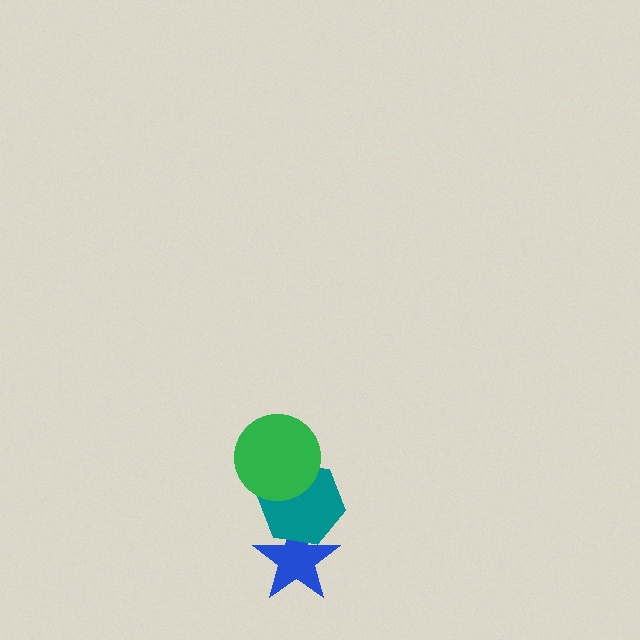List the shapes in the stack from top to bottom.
From top to bottom: the green circle, the teal hexagon, the blue star.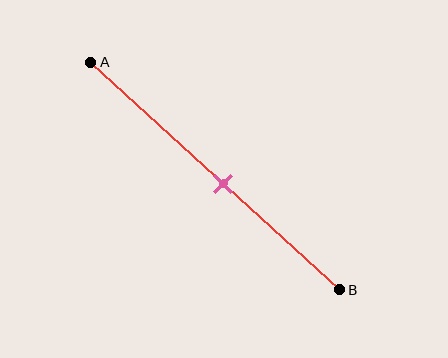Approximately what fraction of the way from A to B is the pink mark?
The pink mark is approximately 55% of the way from A to B.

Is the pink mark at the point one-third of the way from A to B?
No, the mark is at about 55% from A, not at the 33% one-third point.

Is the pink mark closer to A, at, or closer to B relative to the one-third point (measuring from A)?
The pink mark is closer to point B than the one-third point of segment AB.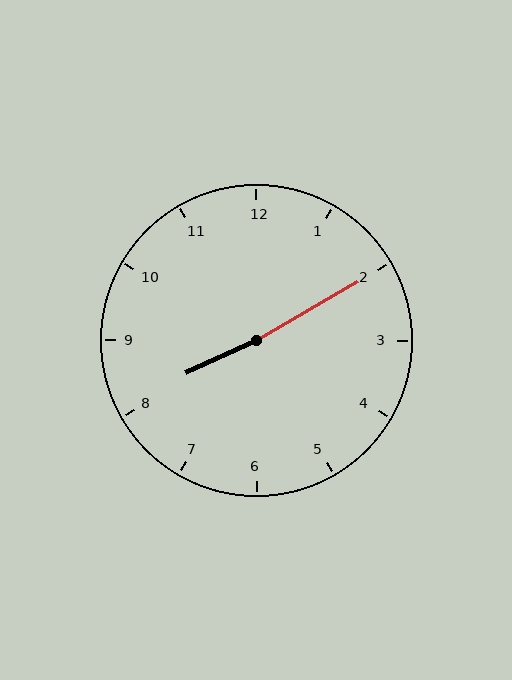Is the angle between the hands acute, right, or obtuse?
It is obtuse.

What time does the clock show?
8:10.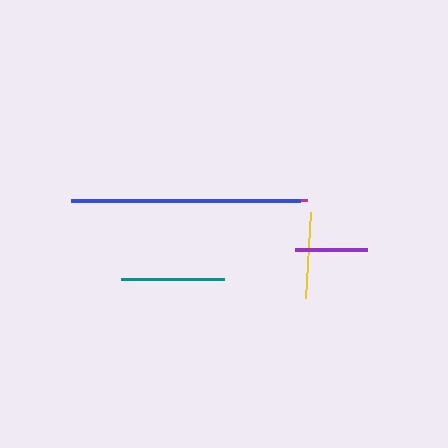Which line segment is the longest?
The blue line is the longest at approximately 229 pixels.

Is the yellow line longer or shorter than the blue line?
The blue line is longer than the yellow line.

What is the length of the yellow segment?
The yellow segment is approximately 86 pixels long.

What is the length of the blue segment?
The blue segment is approximately 229 pixels long.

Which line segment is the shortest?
The purple line is the shortest at approximately 72 pixels.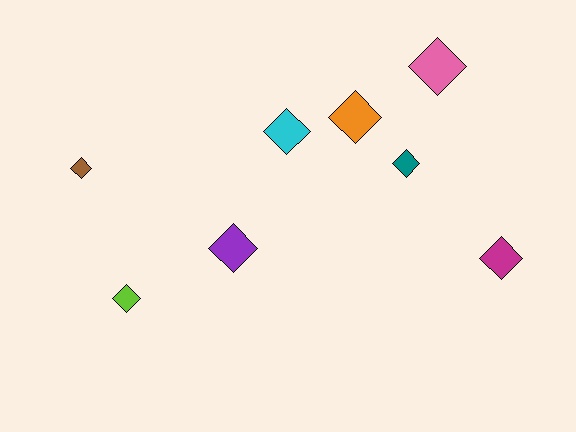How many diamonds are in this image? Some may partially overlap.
There are 8 diamonds.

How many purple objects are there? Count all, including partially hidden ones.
There is 1 purple object.